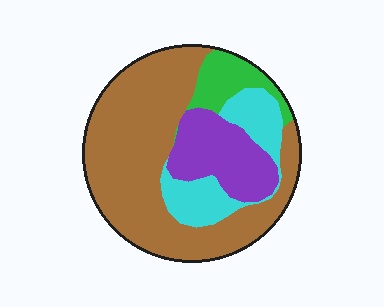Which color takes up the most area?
Brown, at roughly 55%.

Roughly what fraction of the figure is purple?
Purple covers about 20% of the figure.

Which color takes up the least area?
Green, at roughly 10%.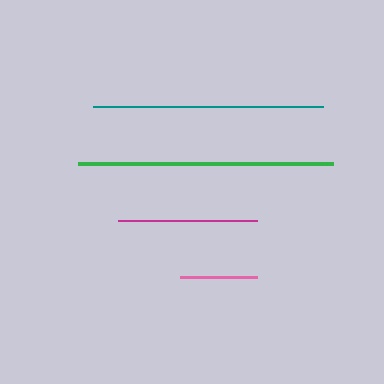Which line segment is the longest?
The green line is the longest at approximately 255 pixels.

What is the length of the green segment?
The green segment is approximately 255 pixels long.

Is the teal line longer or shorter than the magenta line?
The teal line is longer than the magenta line.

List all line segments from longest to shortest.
From longest to shortest: green, teal, magenta, pink.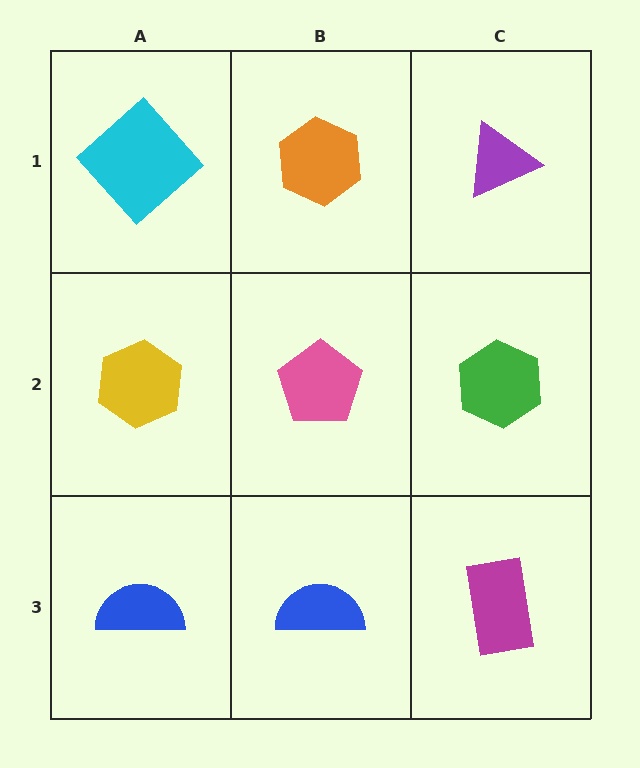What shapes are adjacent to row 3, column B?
A pink pentagon (row 2, column B), a blue semicircle (row 3, column A), a magenta rectangle (row 3, column C).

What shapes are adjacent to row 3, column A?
A yellow hexagon (row 2, column A), a blue semicircle (row 3, column B).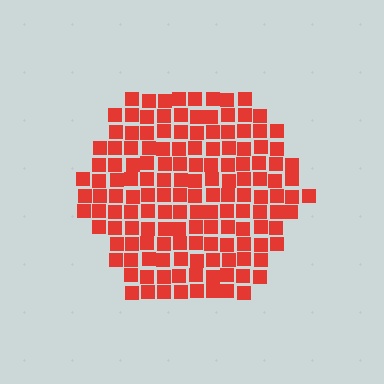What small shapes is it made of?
It is made of small squares.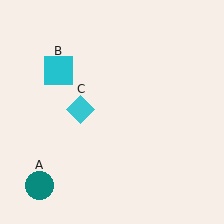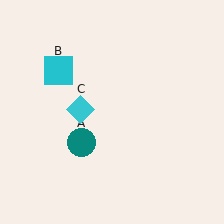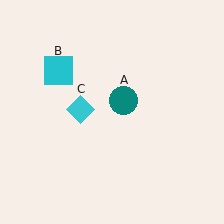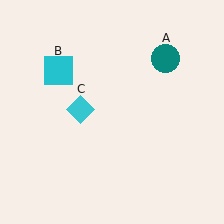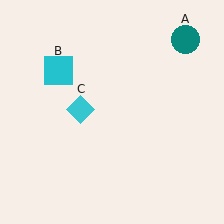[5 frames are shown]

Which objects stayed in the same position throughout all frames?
Cyan square (object B) and cyan diamond (object C) remained stationary.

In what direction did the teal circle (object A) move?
The teal circle (object A) moved up and to the right.